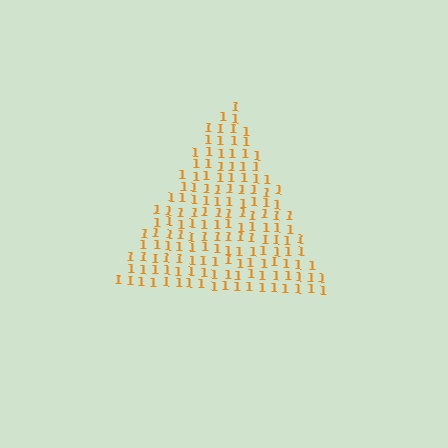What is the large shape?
The large shape is a triangle.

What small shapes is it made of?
It is made of small digit 1's.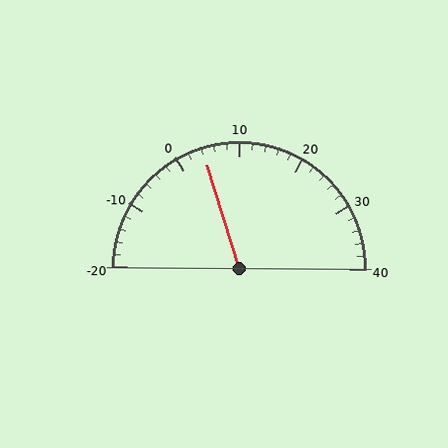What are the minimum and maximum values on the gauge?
The gauge ranges from -20 to 40.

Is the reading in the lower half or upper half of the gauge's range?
The reading is in the lower half of the range (-20 to 40).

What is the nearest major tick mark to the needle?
The nearest major tick mark is 0.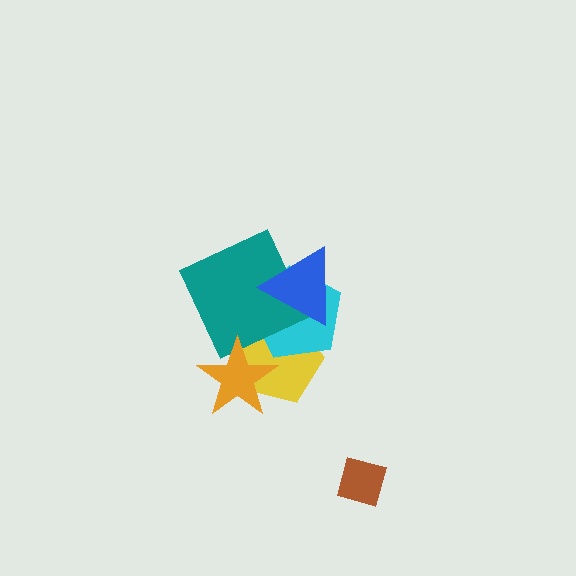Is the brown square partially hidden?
No, no other shape covers it.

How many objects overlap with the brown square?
0 objects overlap with the brown square.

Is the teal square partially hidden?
Yes, it is partially covered by another shape.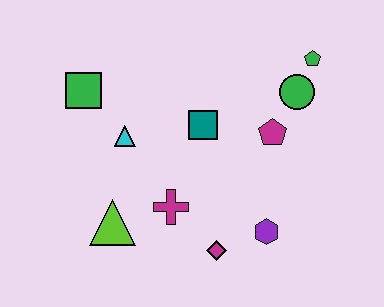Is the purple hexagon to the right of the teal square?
Yes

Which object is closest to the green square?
The cyan triangle is closest to the green square.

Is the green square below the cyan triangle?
No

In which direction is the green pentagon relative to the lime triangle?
The green pentagon is to the right of the lime triangle.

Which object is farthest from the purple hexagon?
The green square is farthest from the purple hexagon.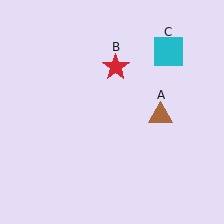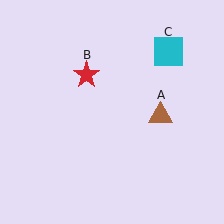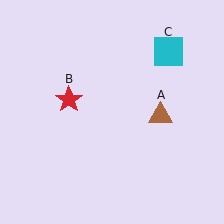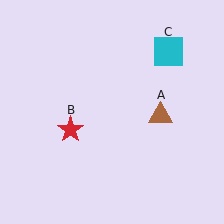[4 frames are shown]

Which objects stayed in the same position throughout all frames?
Brown triangle (object A) and cyan square (object C) remained stationary.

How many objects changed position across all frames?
1 object changed position: red star (object B).